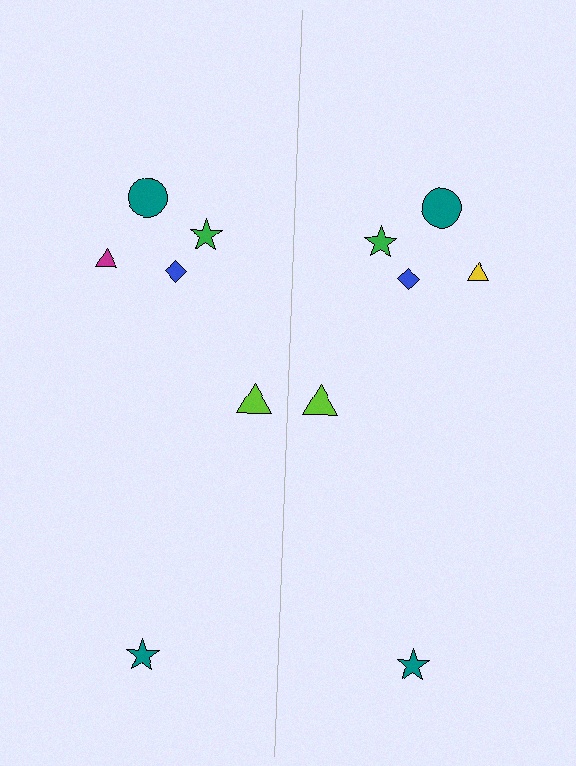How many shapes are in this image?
There are 12 shapes in this image.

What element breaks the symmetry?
The yellow triangle on the right side breaks the symmetry — its mirror counterpart is magenta.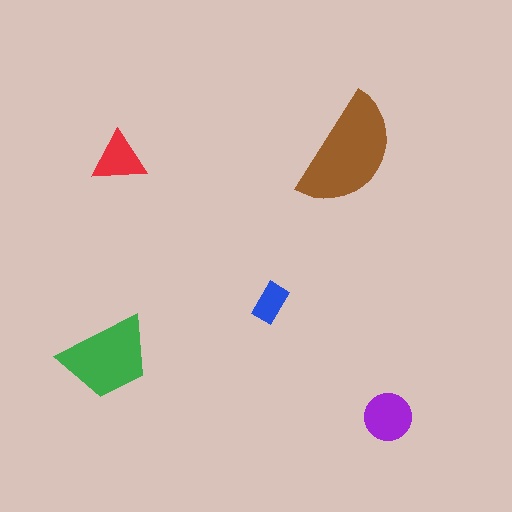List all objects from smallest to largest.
The blue rectangle, the red triangle, the purple circle, the green trapezoid, the brown semicircle.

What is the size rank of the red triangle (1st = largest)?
4th.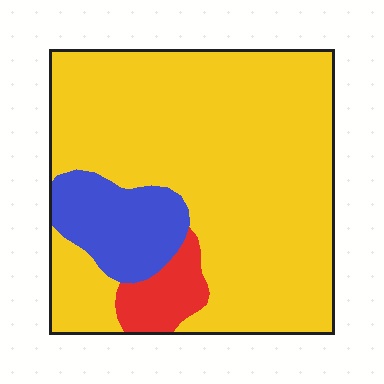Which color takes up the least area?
Red, at roughly 5%.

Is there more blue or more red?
Blue.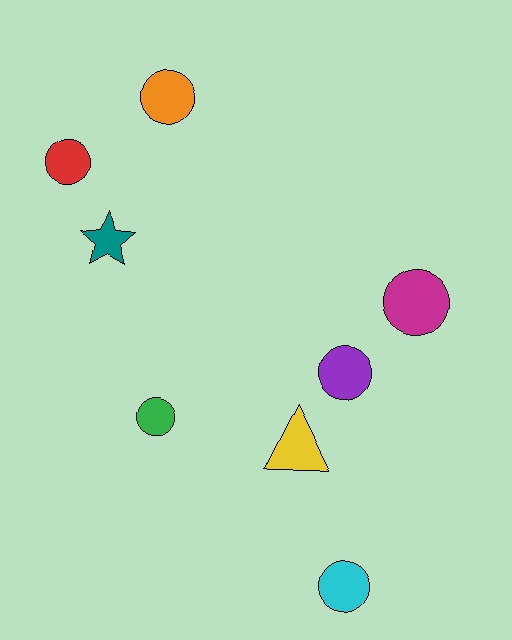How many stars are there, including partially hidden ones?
There is 1 star.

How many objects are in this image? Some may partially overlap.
There are 8 objects.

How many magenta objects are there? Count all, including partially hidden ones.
There is 1 magenta object.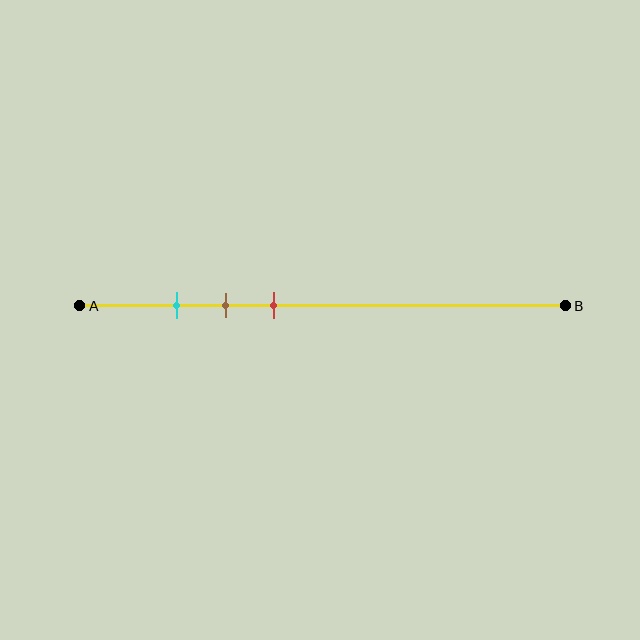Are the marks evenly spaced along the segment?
Yes, the marks are approximately evenly spaced.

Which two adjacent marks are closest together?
The cyan and brown marks are the closest adjacent pair.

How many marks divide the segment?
There are 3 marks dividing the segment.